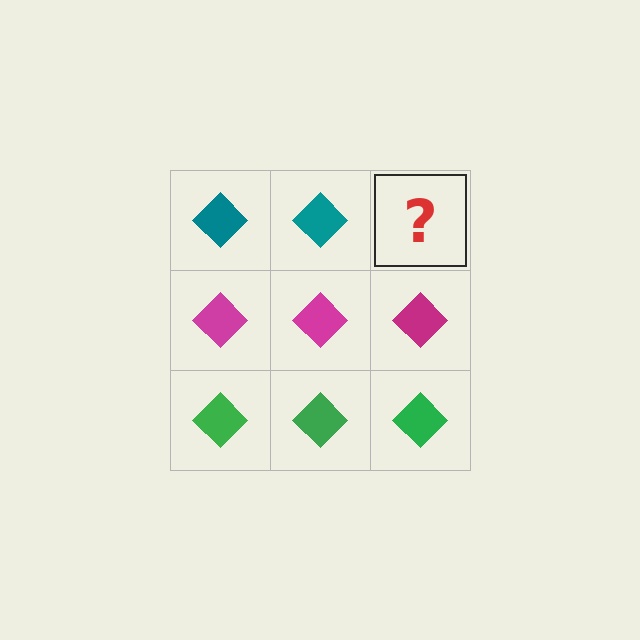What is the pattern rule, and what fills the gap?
The rule is that each row has a consistent color. The gap should be filled with a teal diamond.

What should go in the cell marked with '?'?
The missing cell should contain a teal diamond.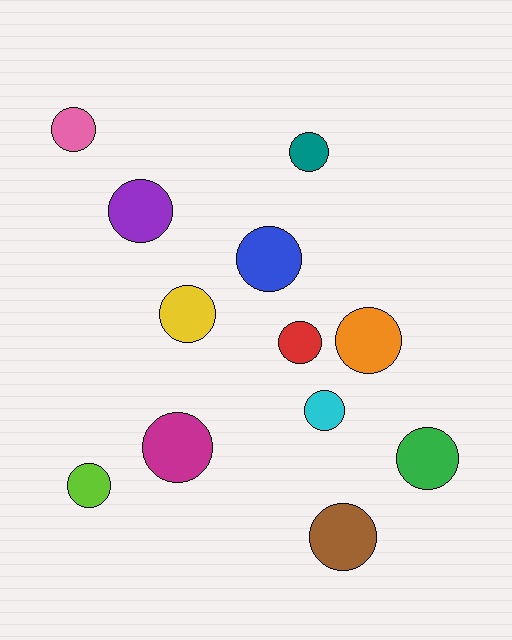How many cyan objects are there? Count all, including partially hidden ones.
There is 1 cyan object.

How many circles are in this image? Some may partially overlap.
There are 12 circles.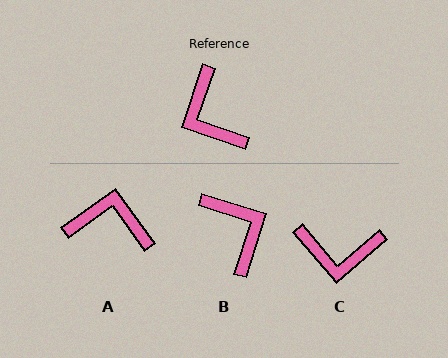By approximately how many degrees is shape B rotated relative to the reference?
Approximately 178 degrees clockwise.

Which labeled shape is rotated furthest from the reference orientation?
B, about 178 degrees away.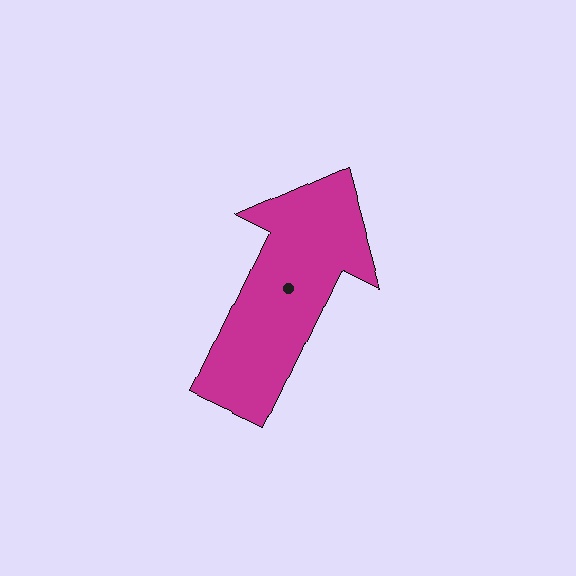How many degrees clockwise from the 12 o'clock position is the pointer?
Approximately 26 degrees.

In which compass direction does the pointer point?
Northeast.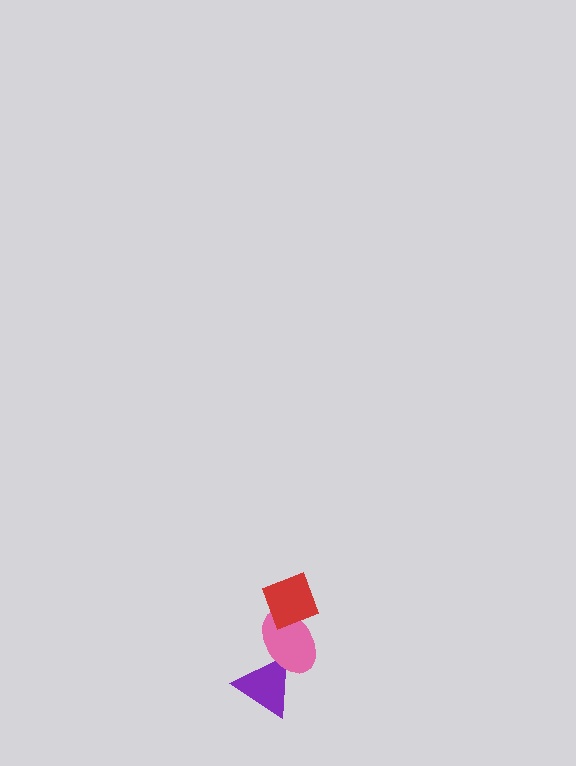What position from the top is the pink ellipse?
The pink ellipse is 2nd from the top.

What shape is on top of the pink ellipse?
The red diamond is on top of the pink ellipse.